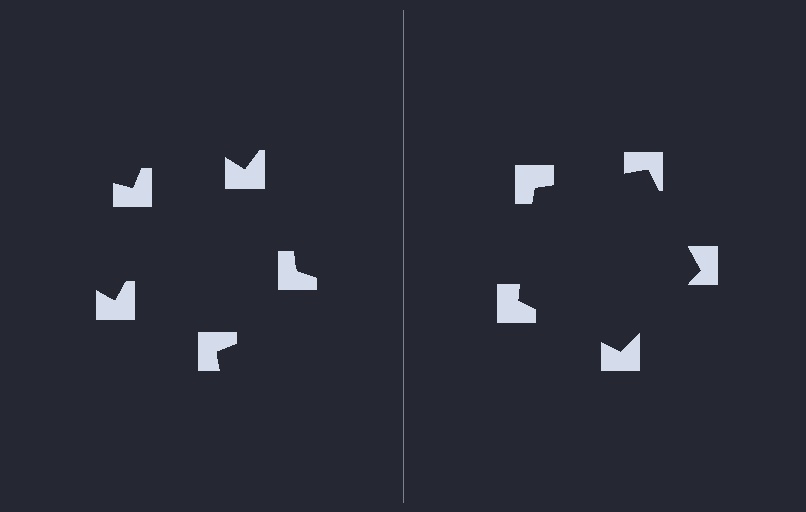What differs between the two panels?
The notched squares are positioned identically on both sides; only the wedge orientations differ. On the right they align to a pentagon; on the left they are misaligned.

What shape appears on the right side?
An illusory pentagon.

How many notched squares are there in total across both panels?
10 — 5 on each side.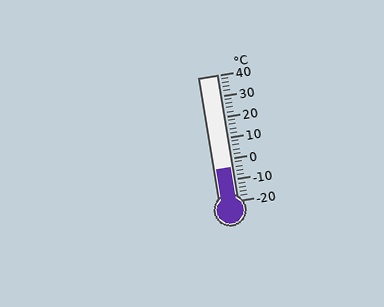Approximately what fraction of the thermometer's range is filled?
The thermometer is filled to approximately 25% of its range.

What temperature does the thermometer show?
The thermometer shows approximately -4°C.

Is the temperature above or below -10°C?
The temperature is above -10°C.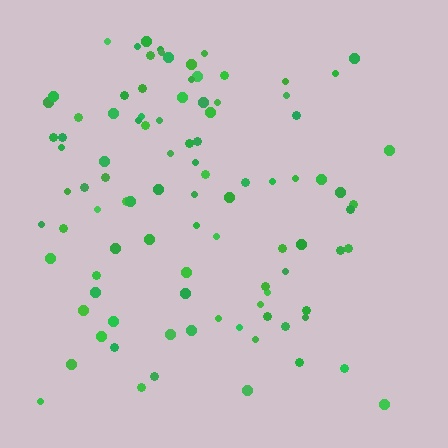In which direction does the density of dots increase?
From right to left, with the left side densest.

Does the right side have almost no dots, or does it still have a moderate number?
Still a moderate number, just noticeably fewer than the left.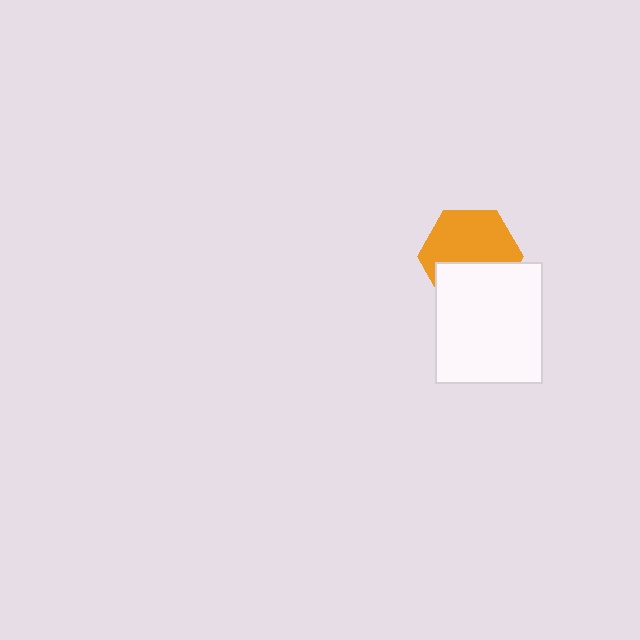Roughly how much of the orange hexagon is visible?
About half of it is visible (roughly 60%).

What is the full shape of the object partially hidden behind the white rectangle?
The partially hidden object is an orange hexagon.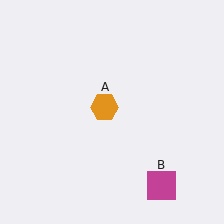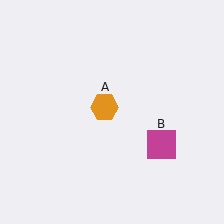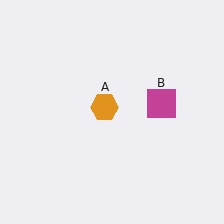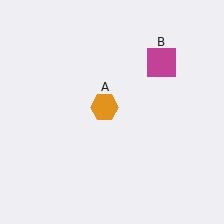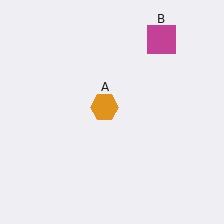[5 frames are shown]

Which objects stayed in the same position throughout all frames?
Orange hexagon (object A) remained stationary.